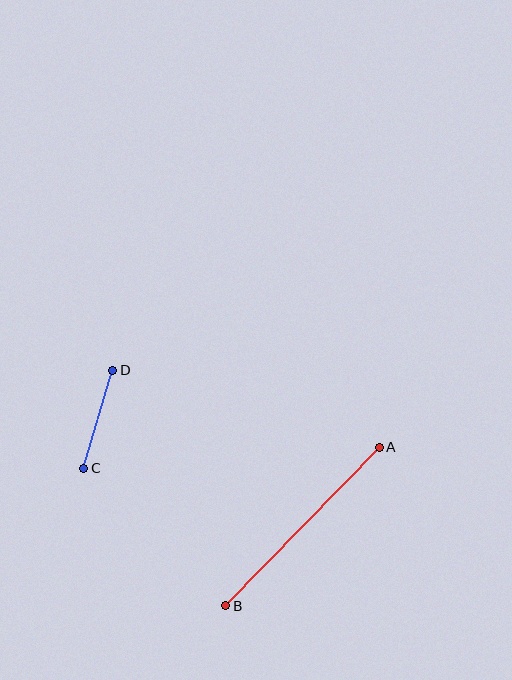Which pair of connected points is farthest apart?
Points A and B are farthest apart.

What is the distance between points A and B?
The distance is approximately 221 pixels.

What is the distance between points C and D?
The distance is approximately 102 pixels.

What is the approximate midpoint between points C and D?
The midpoint is at approximately (98, 419) pixels.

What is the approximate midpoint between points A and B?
The midpoint is at approximately (302, 526) pixels.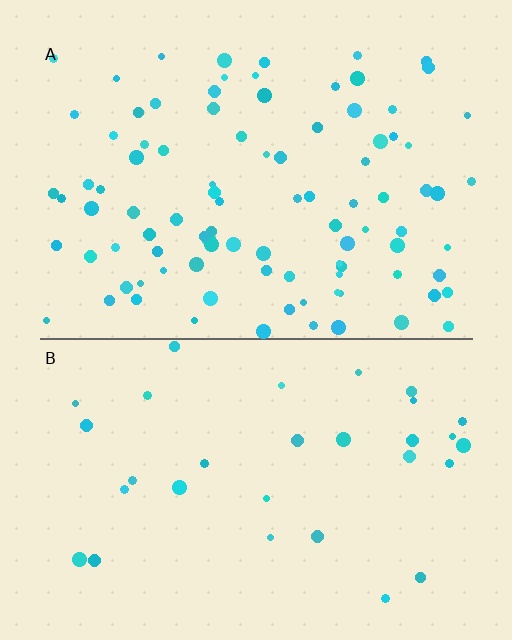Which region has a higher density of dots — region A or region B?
A (the top).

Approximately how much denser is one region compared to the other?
Approximately 3.0× — region A over region B.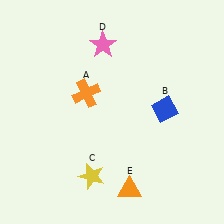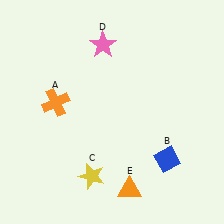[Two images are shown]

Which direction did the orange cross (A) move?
The orange cross (A) moved left.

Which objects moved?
The objects that moved are: the orange cross (A), the blue diamond (B).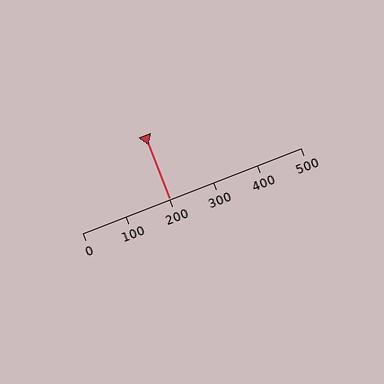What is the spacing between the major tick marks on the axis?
The major ticks are spaced 100 apart.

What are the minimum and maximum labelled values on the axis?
The axis runs from 0 to 500.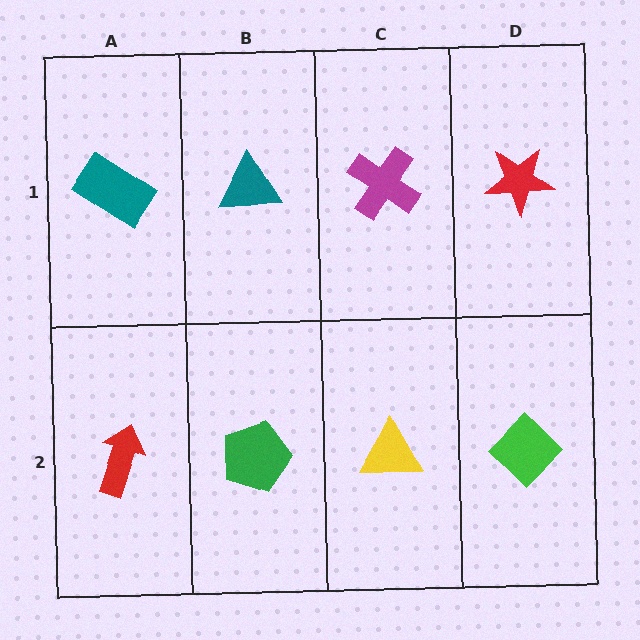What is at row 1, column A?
A teal rectangle.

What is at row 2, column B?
A green pentagon.